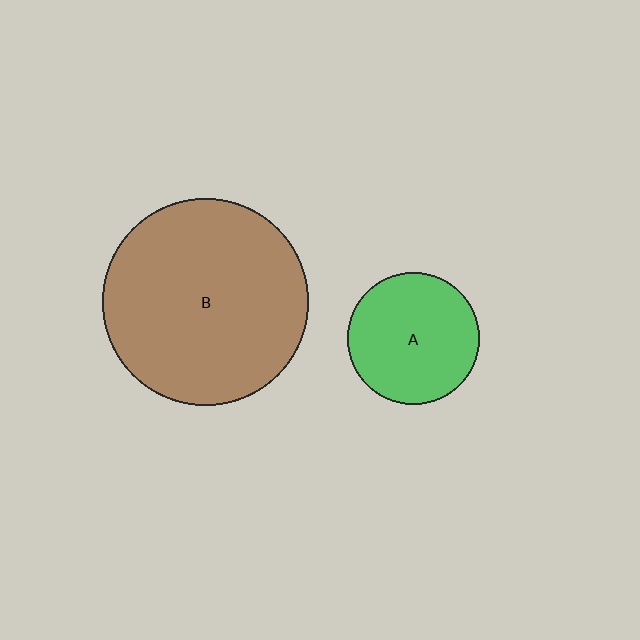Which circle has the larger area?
Circle B (brown).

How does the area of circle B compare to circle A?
Approximately 2.4 times.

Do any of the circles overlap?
No, none of the circles overlap.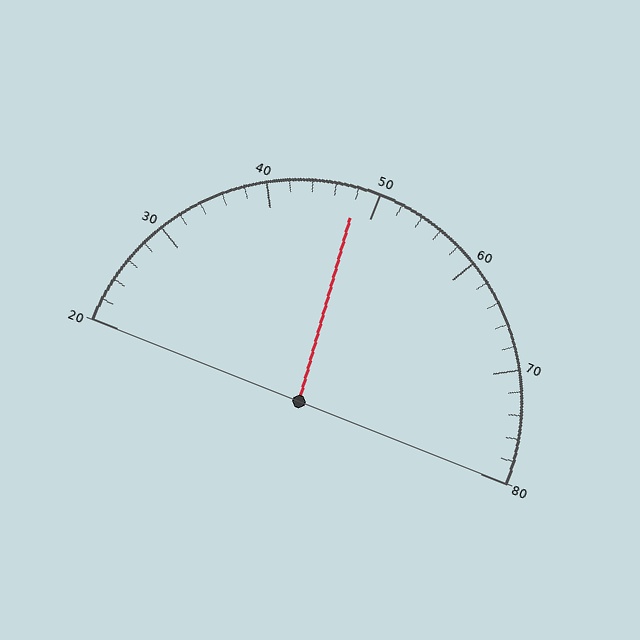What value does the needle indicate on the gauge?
The needle indicates approximately 48.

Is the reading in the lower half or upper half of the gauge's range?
The reading is in the lower half of the range (20 to 80).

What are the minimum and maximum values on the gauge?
The gauge ranges from 20 to 80.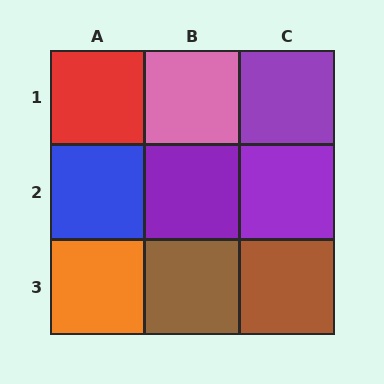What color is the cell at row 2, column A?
Blue.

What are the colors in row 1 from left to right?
Red, pink, purple.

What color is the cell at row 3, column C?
Brown.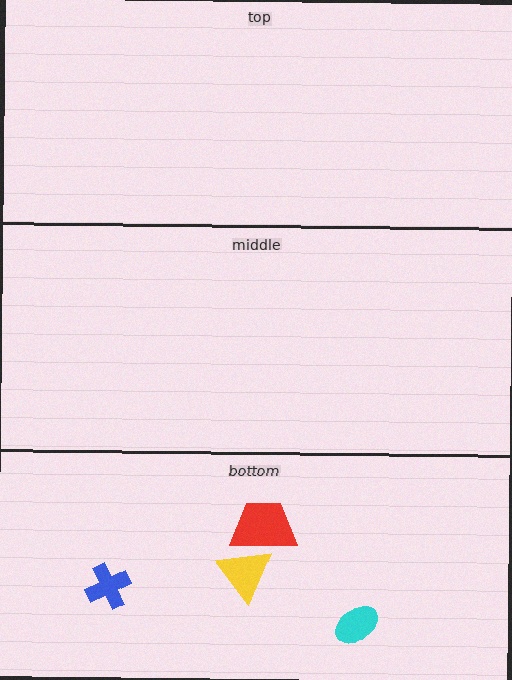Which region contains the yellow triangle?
The bottom region.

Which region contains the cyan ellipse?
The bottom region.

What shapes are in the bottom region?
The red trapezoid, the blue cross, the yellow triangle, the cyan ellipse.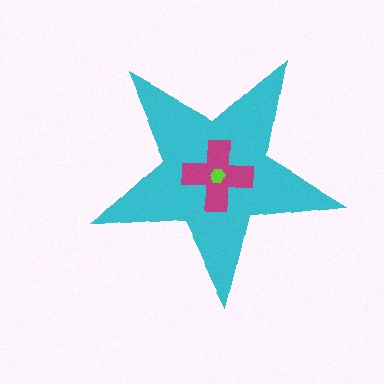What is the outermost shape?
The cyan star.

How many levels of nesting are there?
3.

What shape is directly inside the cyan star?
The magenta cross.